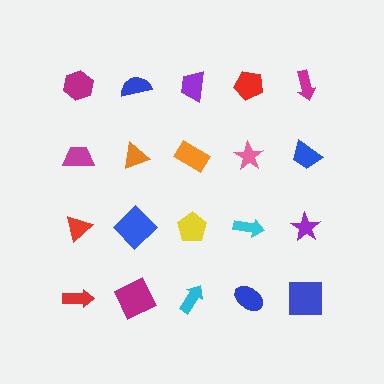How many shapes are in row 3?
5 shapes.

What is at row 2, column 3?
An orange rectangle.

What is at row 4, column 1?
A red arrow.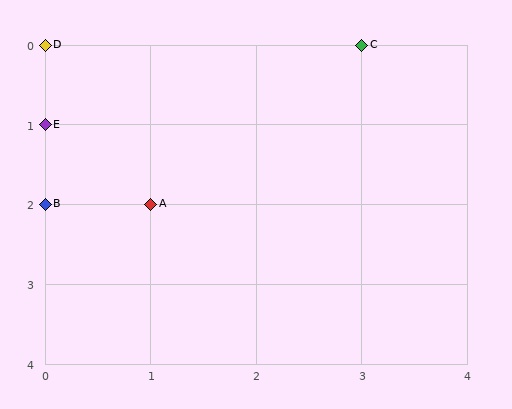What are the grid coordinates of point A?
Point A is at grid coordinates (1, 2).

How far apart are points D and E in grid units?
Points D and E are 1 row apart.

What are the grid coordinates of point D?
Point D is at grid coordinates (0, 0).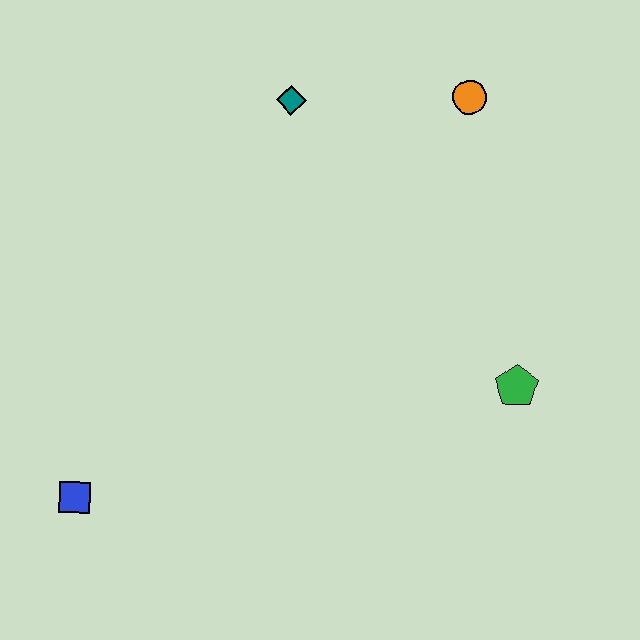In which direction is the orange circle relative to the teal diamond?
The orange circle is to the right of the teal diamond.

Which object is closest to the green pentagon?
The orange circle is closest to the green pentagon.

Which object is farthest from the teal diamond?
The blue square is farthest from the teal diamond.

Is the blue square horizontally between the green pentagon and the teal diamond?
No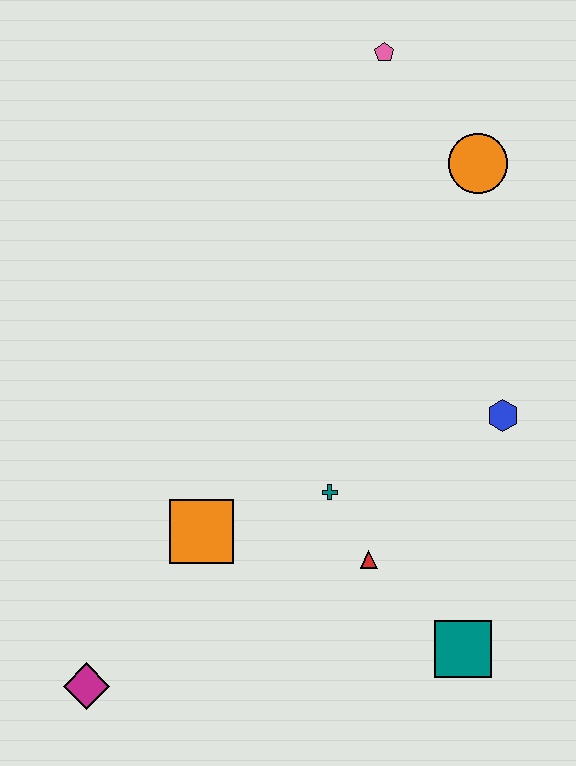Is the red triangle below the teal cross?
Yes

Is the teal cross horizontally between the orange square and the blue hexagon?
Yes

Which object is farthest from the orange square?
The pink pentagon is farthest from the orange square.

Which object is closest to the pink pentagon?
The orange circle is closest to the pink pentagon.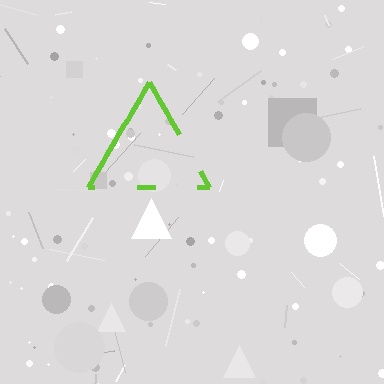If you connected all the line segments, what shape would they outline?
They would outline a triangle.